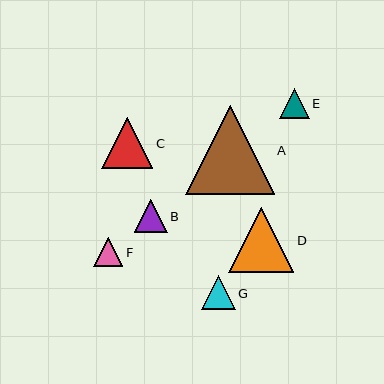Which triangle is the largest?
Triangle A is the largest with a size of approximately 89 pixels.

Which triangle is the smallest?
Triangle F is the smallest with a size of approximately 29 pixels.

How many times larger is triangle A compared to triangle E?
Triangle A is approximately 3.0 times the size of triangle E.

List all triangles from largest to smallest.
From largest to smallest: A, D, C, G, B, E, F.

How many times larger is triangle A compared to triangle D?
Triangle A is approximately 1.4 times the size of triangle D.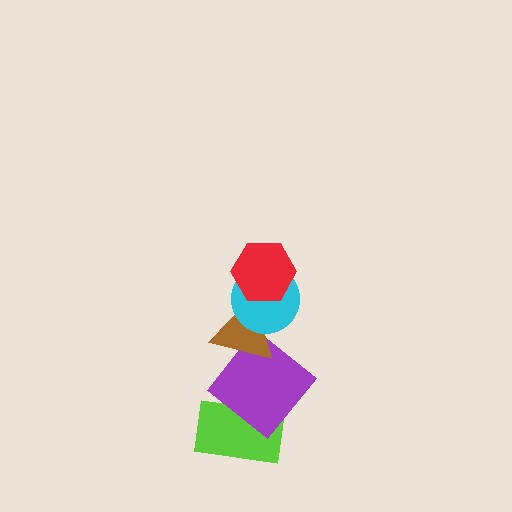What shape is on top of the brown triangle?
The cyan circle is on top of the brown triangle.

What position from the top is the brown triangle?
The brown triangle is 3rd from the top.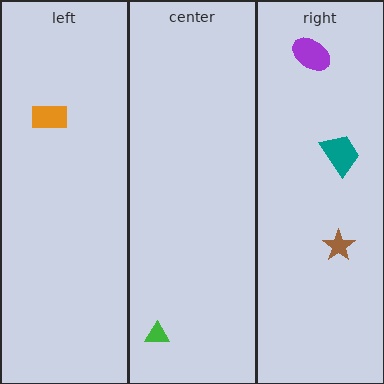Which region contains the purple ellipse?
The right region.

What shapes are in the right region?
The brown star, the teal trapezoid, the purple ellipse.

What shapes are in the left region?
The orange rectangle.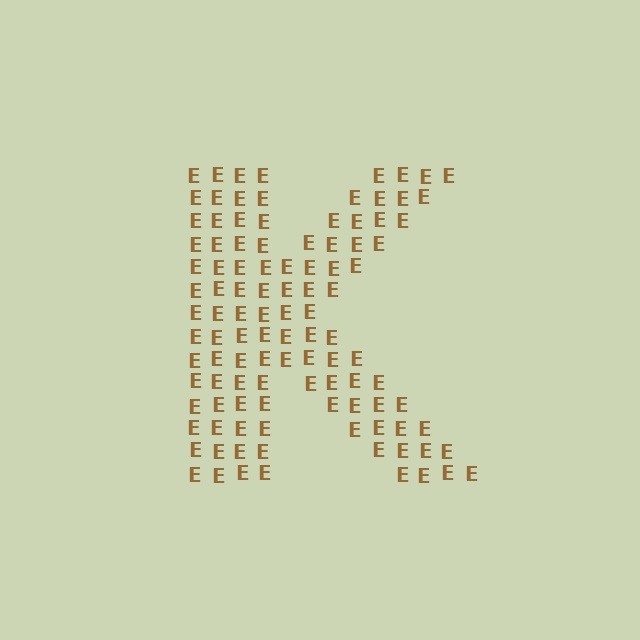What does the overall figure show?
The overall figure shows the letter K.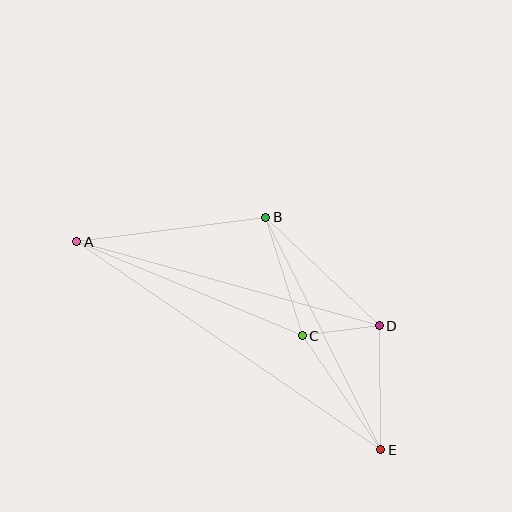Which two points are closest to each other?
Points C and D are closest to each other.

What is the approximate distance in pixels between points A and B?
The distance between A and B is approximately 191 pixels.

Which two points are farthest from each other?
Points A and E are farthest from each other.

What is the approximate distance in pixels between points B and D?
The distance between B and D is approximately 157 pixels.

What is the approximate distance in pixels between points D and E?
The distance between D and E is approximately 124 pixels.